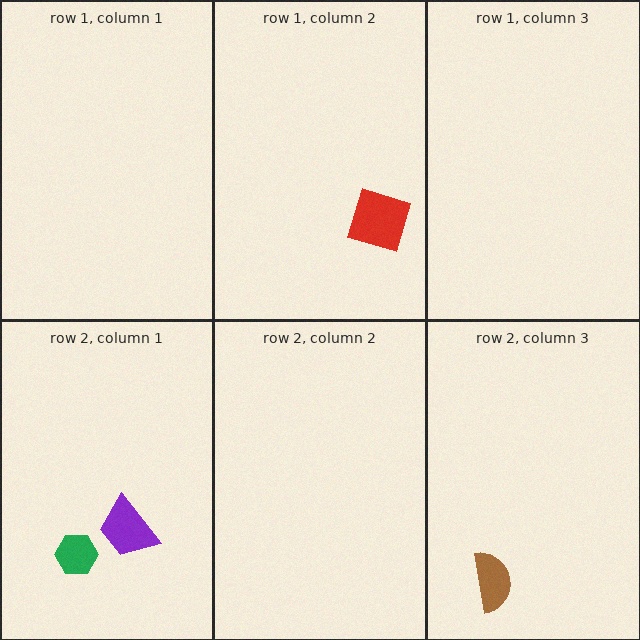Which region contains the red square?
The row 1, column 2 region.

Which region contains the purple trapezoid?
The row 2, column 1 region.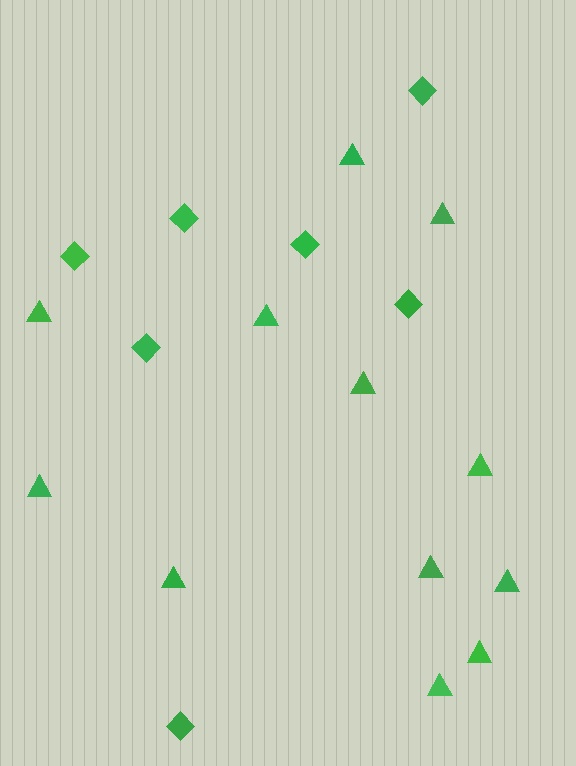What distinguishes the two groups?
There are 2 groups: one group of diamonds (7) and one group of triangles (12).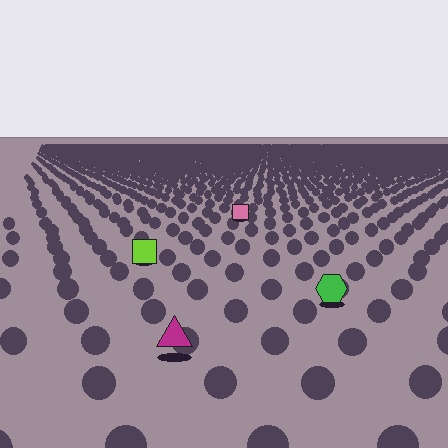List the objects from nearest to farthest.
From nearest to farthest: the magenta triangle, the green hexagon, the lime square, the pink square.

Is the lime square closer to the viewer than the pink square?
Yes. The lime square is closer — you can tell from the texture gradient: the ground texture is coarser near it.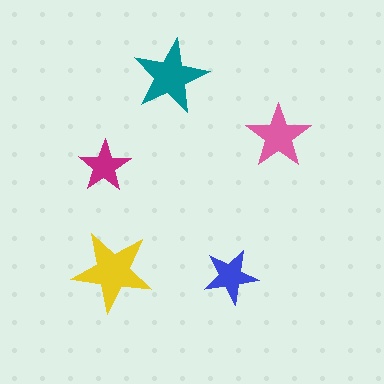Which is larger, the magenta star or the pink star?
The pink one.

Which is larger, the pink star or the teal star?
The teal one.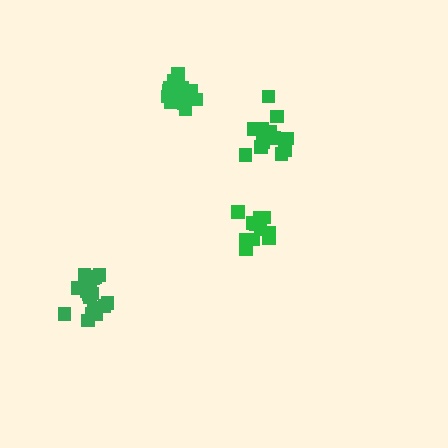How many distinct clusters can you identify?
There are 4 distinct clusters.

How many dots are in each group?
Group 1: 18 dots, Group 2: 13 dots, Group 3: 13 dots, Group 4: 17 dots (61 total).